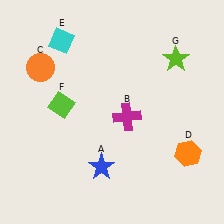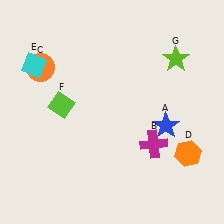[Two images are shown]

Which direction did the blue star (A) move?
The blue star (A) moved right.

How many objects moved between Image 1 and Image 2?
3 objects moved between the two images.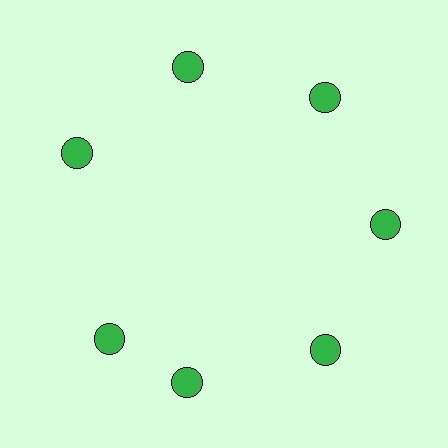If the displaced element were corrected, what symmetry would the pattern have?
It would have 7-fold rotational symmetry — the pattern would map onto itself every 51 degrees.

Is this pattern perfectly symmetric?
No. The 7 green circles are arranged in a ring, but one element near the 8 o'clock position is rotated out of alignment along the ring, breaking the 7-fold rotational symmetry.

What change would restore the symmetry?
The symmetry would be restored by rotating it back into even spacing with its neighbors so that all 7 circles sit at equal angles and equal distance from the center.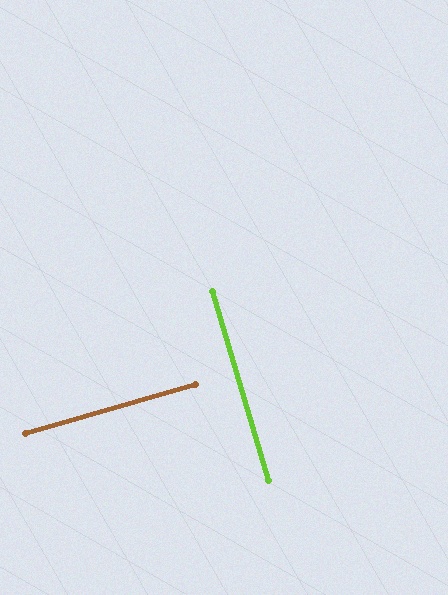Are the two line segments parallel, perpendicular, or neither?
Perpendicular — they meet at approximately 89°.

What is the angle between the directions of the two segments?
Approximately 89 degrees.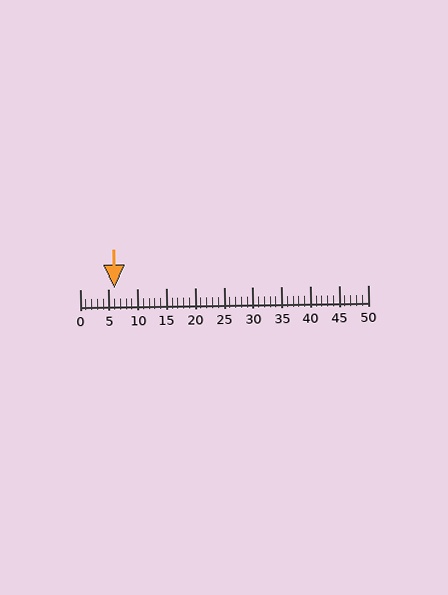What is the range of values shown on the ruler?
The ruler shows values from 0 to 50.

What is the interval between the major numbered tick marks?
The major tick marks are spaced 5 units apart.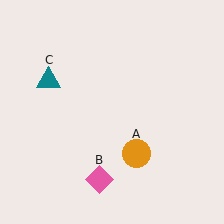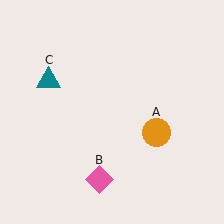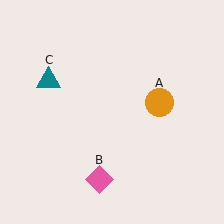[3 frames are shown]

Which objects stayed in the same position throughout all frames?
Pink diamond (object B) and teal triangle (object C) remained stationary.